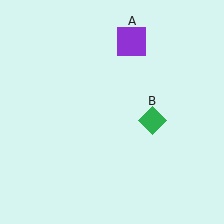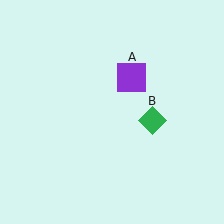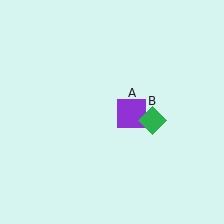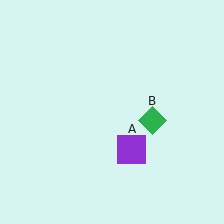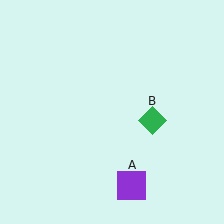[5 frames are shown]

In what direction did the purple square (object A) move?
The purple square (object A) moved down.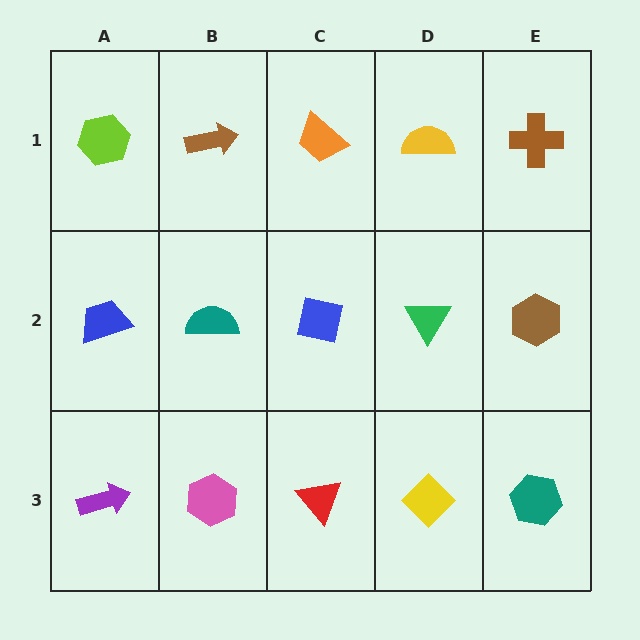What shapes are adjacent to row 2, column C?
An orange trapezoid (row 1, column C), a red triangle (row 3, column C), a teal semicircle (row 2, column B), a green triangle (row 2, column D).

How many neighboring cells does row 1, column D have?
3.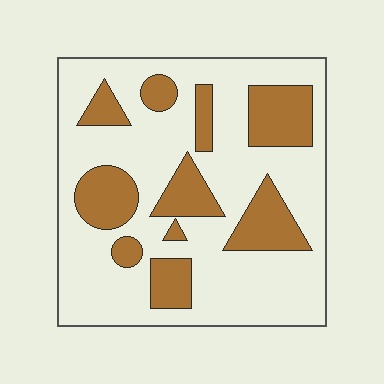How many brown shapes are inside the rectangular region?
10.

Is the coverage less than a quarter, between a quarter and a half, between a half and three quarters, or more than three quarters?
Between a quarter and a half.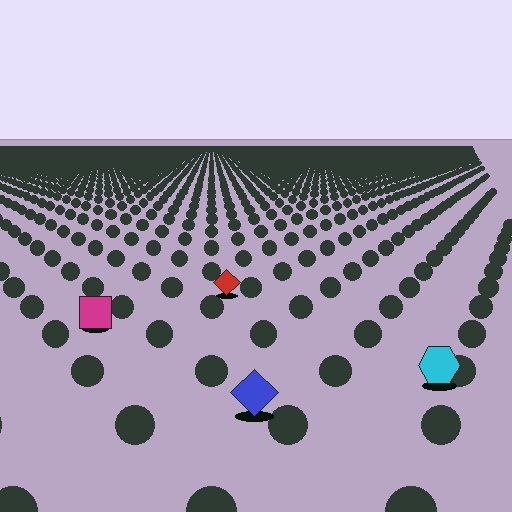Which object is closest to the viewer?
The blue diamond is closest. The texture marks near it are larger and more spread out.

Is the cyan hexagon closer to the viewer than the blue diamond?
No. The blue diamond is closer — you can tell from the texture gradient: the ground texture is coarser near it.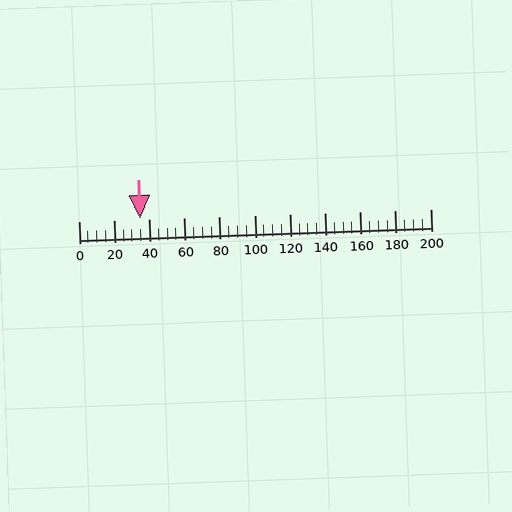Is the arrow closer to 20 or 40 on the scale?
The arrow is closer to 40.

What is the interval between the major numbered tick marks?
The major tick marks are spaced 20 units apart.